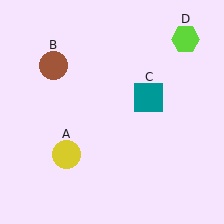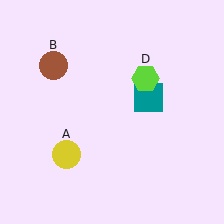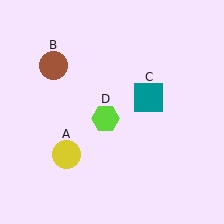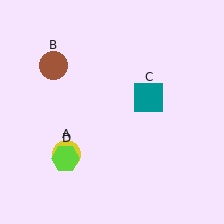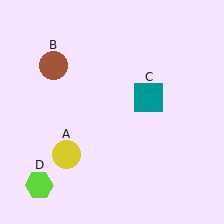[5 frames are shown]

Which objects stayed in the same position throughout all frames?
Yellow circle (object A) and brown circle (object B) and teal square (object C) remained stationary.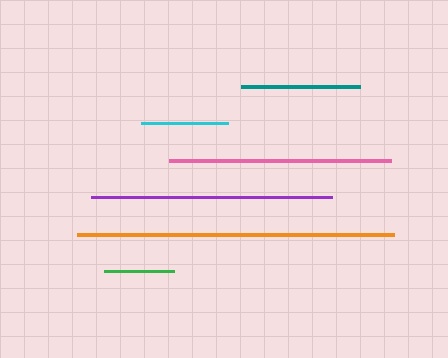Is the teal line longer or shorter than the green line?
The teal line is longer than the green line.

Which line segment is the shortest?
The green line is the shortest at approximately 71 pixels.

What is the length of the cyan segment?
The cyan segment is approximately 87 pixels long.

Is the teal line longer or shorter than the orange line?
The orange line is longer than the teal line.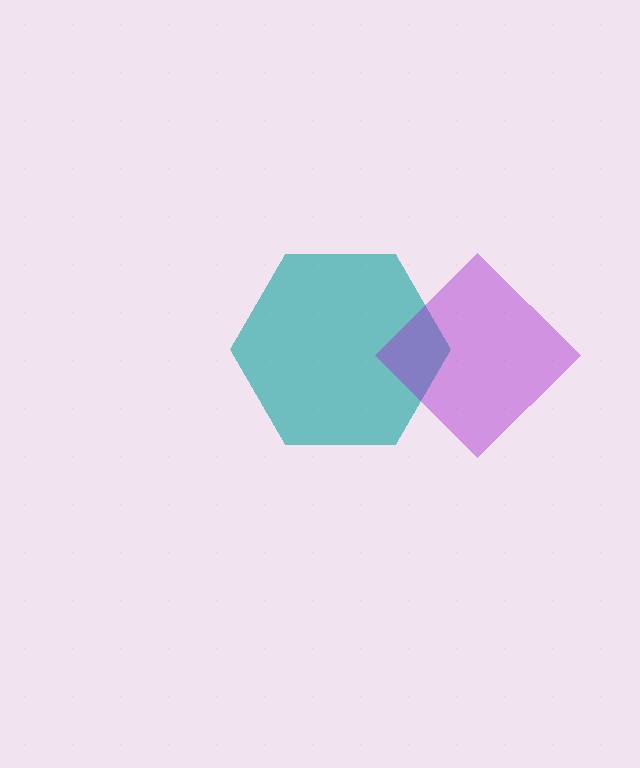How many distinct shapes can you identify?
There are 2 distinct shapes: a teal hexagon, a purple diamond.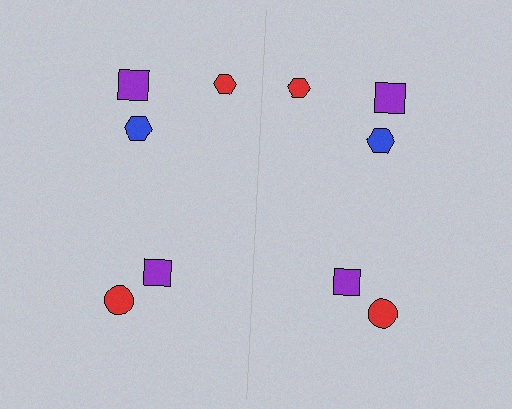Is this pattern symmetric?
Yes, this pattern has bilateral (reflection) symmetry.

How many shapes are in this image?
There are 10 shapes in this image.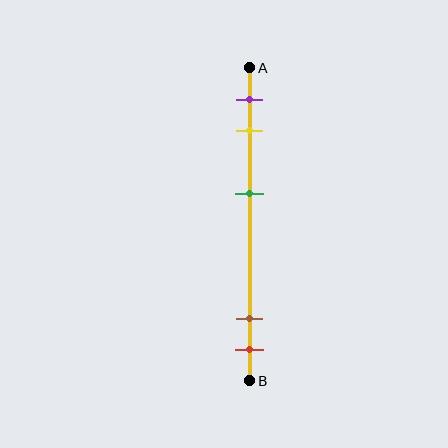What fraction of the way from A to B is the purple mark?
The purple mark is approximately 10% (0.1) of the way from A to B.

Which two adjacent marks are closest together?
The brown and red marks are the closest adjacent pair.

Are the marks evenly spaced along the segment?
No, the marks are not evenly spaced.